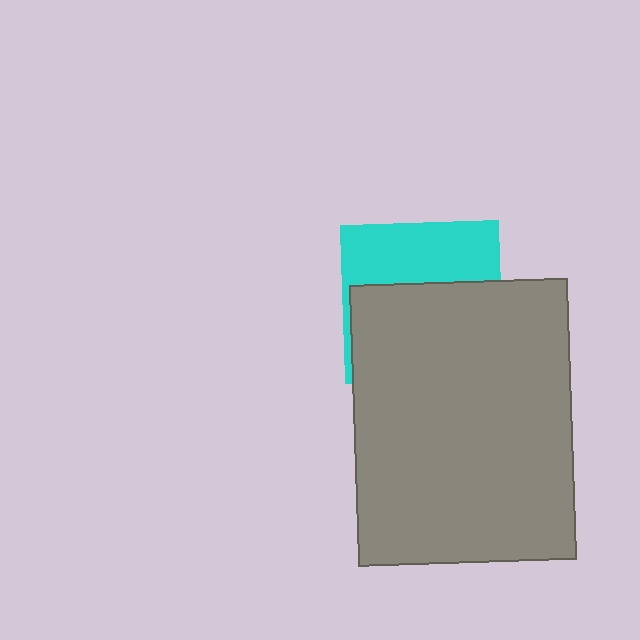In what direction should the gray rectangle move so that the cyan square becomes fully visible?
The gray rectangle should move down. That is the shortest direction to clear the overlap and leave the cyan square fully visible.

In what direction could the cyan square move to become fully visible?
The cyan square could move up. That would shift it out from behind the gray rectangle entirely.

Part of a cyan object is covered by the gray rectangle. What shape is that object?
It is a square.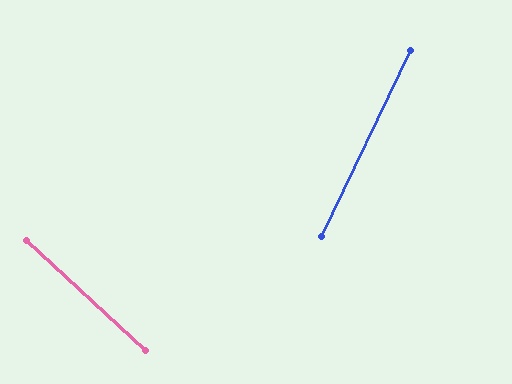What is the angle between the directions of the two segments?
Approximately 73 degrees.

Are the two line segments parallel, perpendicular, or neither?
Neither parallel nor perpendicular — they differ by about 73°.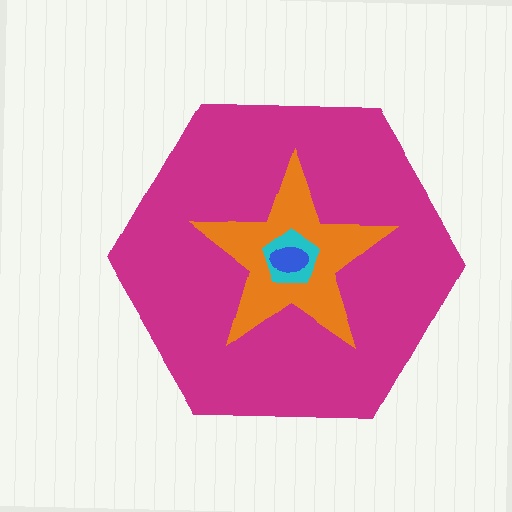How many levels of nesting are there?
4.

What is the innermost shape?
The blue ellipse.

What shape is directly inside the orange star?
The cyan pentagon.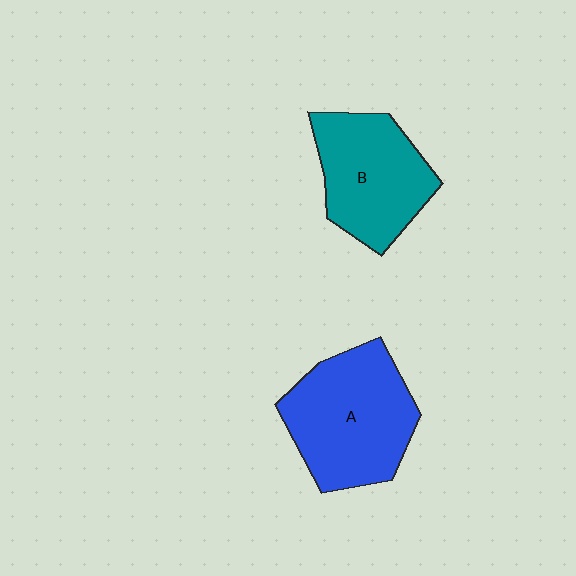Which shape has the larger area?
Shape A (blue).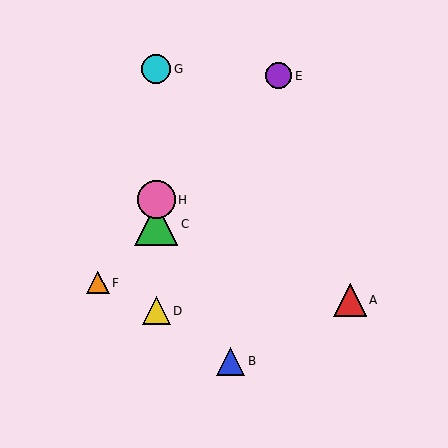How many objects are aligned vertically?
4 objects (C, D, G, H) are aligned vertically.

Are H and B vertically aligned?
No, H is at x≈156 and B is at x≈231.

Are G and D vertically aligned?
Yes, both are at x≈156.